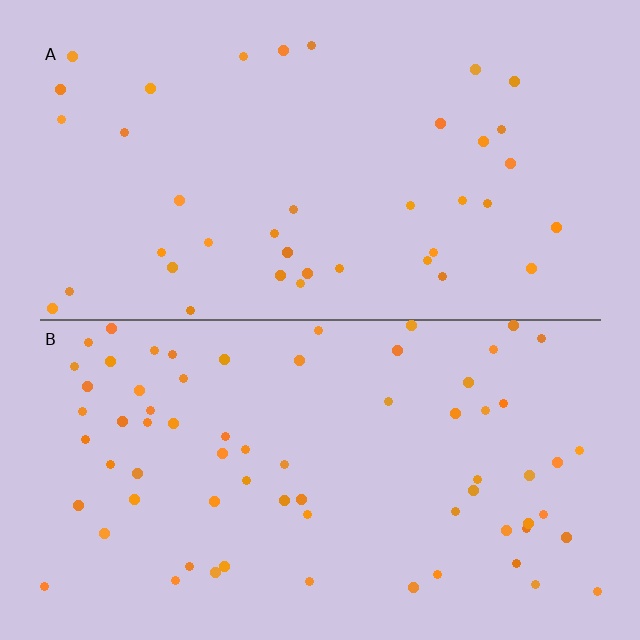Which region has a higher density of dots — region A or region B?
B (the bottom).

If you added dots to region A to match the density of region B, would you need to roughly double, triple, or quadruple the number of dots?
Approximately double.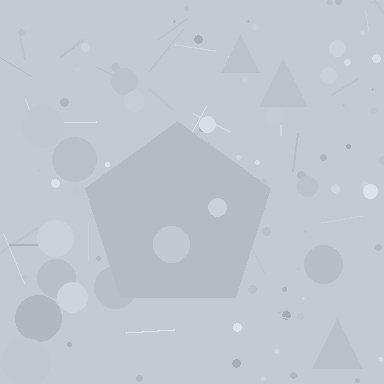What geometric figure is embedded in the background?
A pentagon is embedded in the background.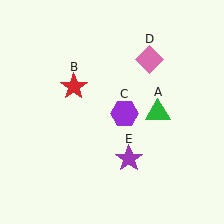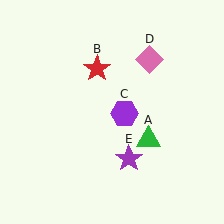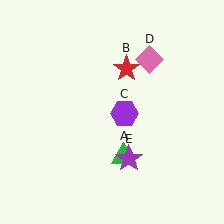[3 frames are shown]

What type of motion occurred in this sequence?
The green triangle (object A), red star (object B) rotated clockwise around the center of the scene.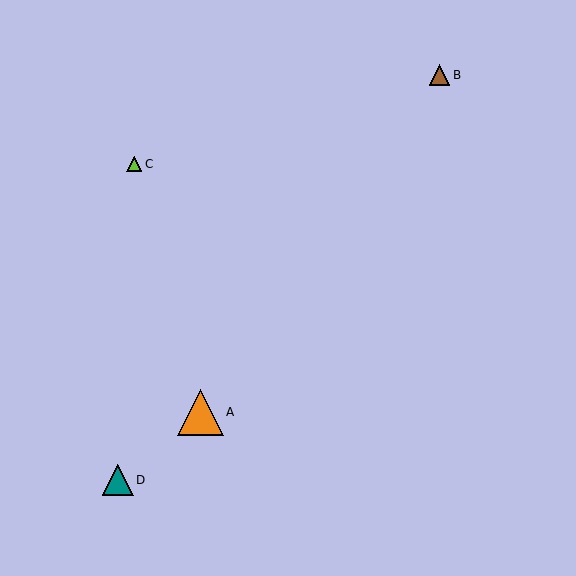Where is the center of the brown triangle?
The center of the brown triangle is at (440, 75).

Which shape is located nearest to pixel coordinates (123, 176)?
The lime triangle (labeled C) at (134, 164) is nearest to that location.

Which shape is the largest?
The orange triangle (labeled A) is the largest.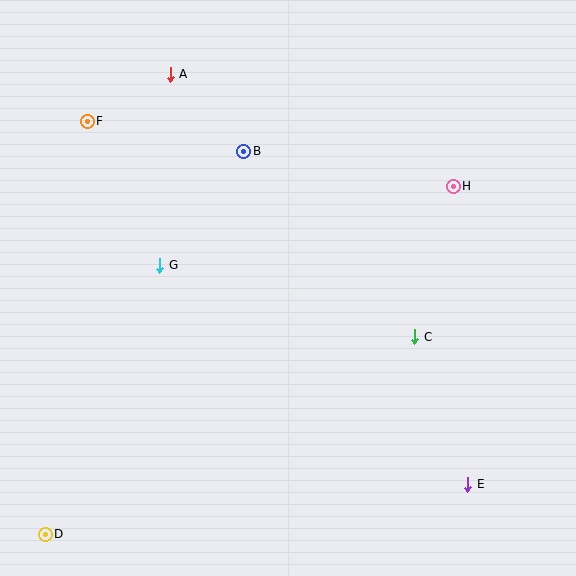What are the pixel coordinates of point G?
Point G is at (160, 265).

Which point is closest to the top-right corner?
Point H is closest to the top-right corner.